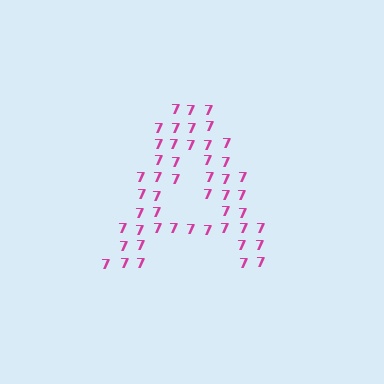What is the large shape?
The large shape is the letter A.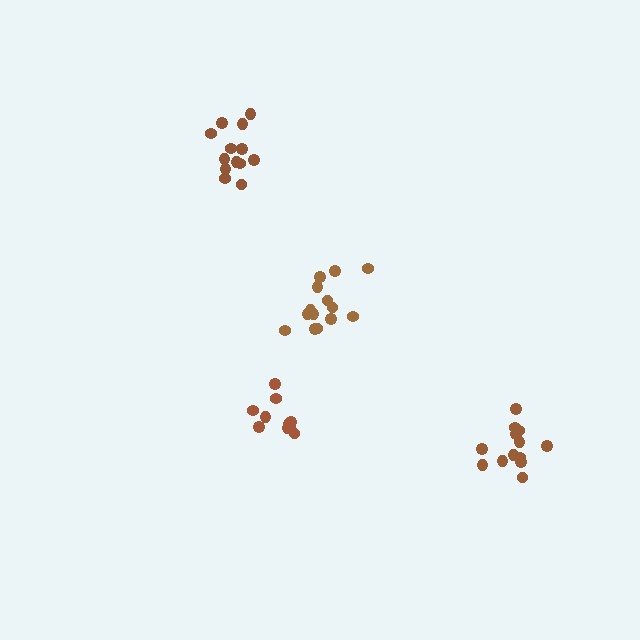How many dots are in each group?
Group 1: 14 dots, Group 2: 10 dots, Group 3: 13 dots, Group 4: 13 dots (50 total).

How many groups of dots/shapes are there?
There are 4 groups.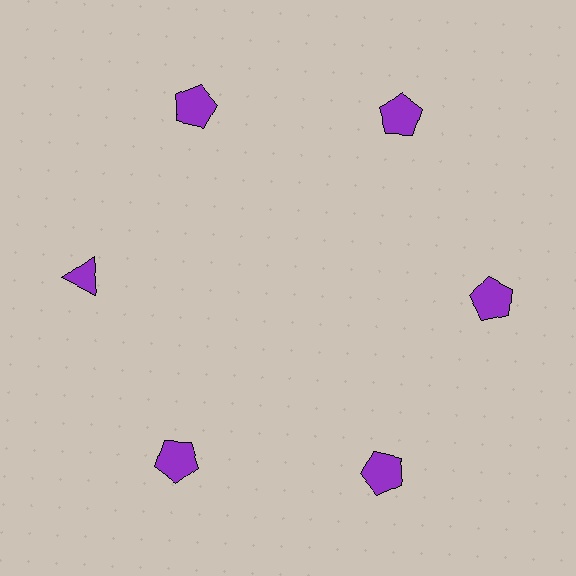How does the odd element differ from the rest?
It has a different shape: triangle instead of pentagon.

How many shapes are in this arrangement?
There are 6 shapes arranged in a ring pattern.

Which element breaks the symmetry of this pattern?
The purple triangle at roughly the 9 o'clock position breaks the symmetry. All other shapes are purple pentagons.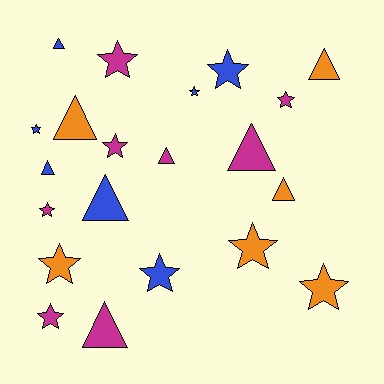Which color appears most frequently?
Magenta, with 8 objects.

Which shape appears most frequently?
Star, with 12 objects.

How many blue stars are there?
There are 4 blue stars.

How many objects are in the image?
There are 21 objects.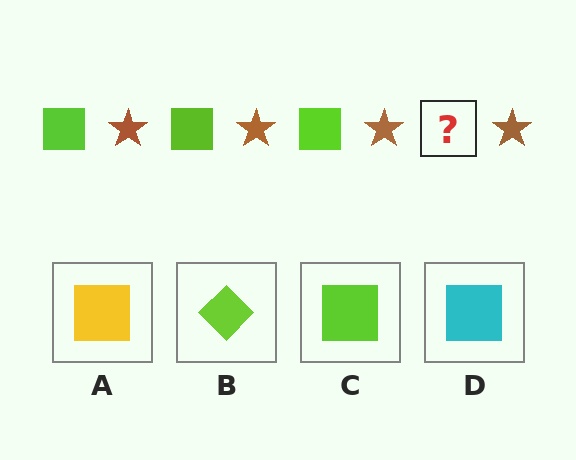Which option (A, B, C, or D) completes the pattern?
C.